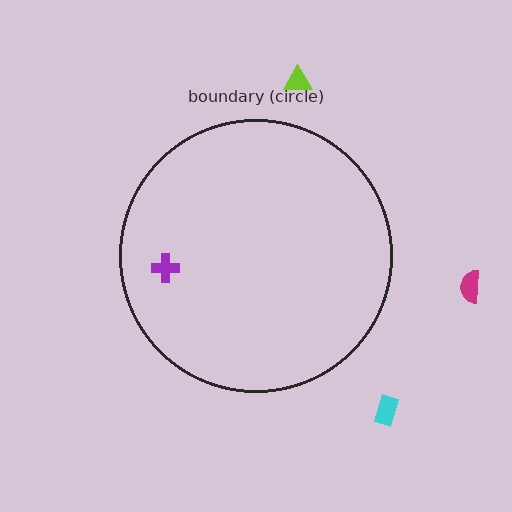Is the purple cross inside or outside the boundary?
Inside.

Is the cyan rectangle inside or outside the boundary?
Outside.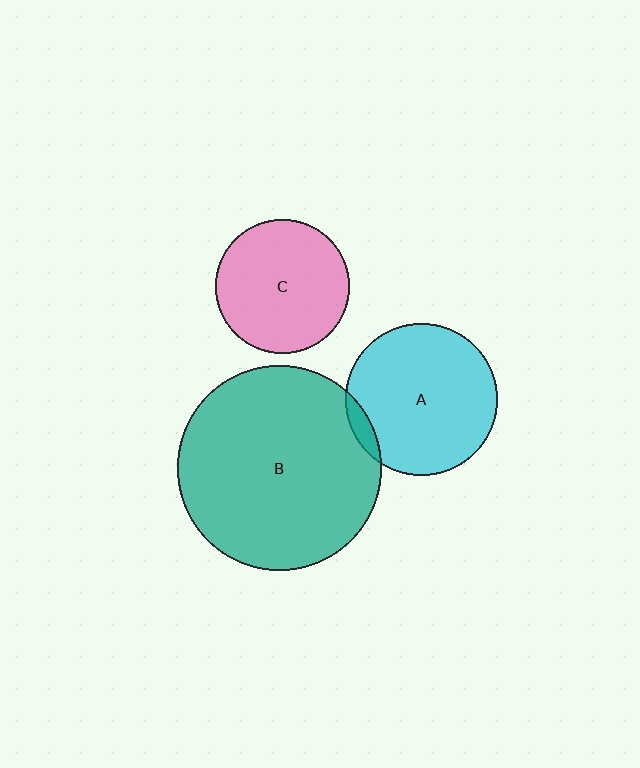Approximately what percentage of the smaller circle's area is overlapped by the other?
Approximately 5%.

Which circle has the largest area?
Circle B (teal).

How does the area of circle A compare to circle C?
Approximately 1.3 times.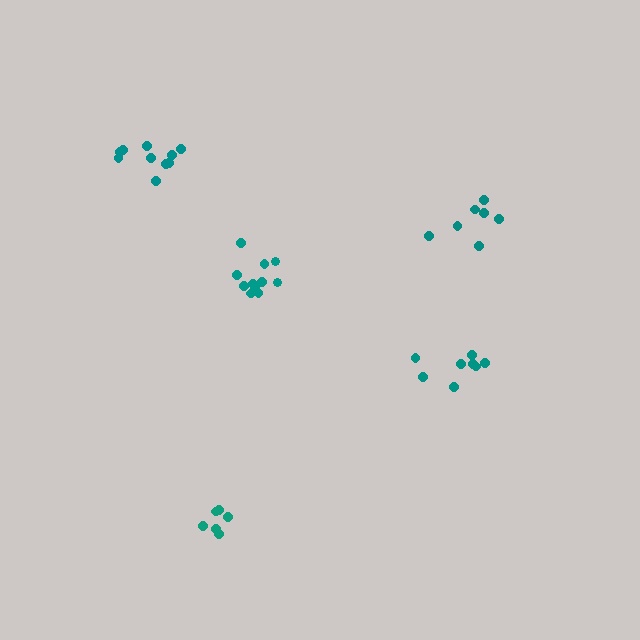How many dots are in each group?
Group 1: 6 dots, Group 2: 8 dots, Group 3: 7 dots, Group 4: 11 dots, Group 5: 10 dots (42 total).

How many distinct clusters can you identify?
There are 5 distinct clusters.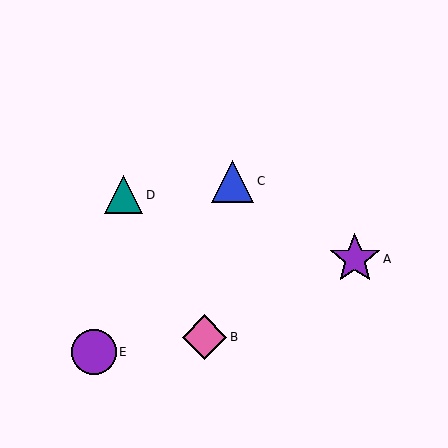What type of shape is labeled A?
Shape A is a purple star.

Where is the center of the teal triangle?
The center of the teal triangle is at (123, 195).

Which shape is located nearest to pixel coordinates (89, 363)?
The purple circle (labeled E) at (94, 352) is nearest to that location.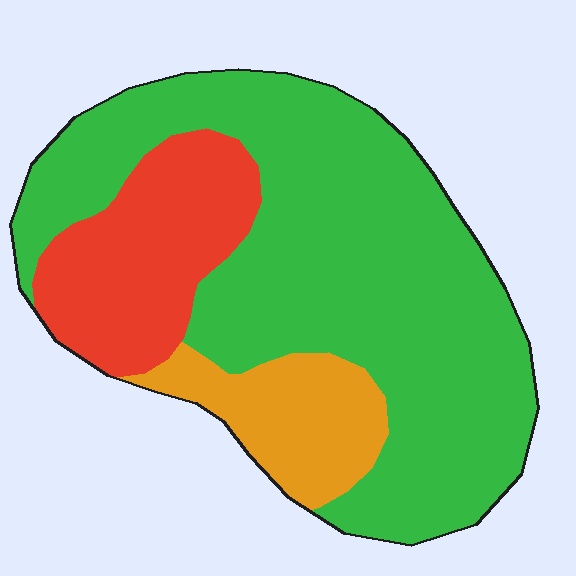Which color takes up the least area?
Orange, at roughly 15%.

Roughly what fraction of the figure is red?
Red takes up about one fifth (1/5) of the figure.